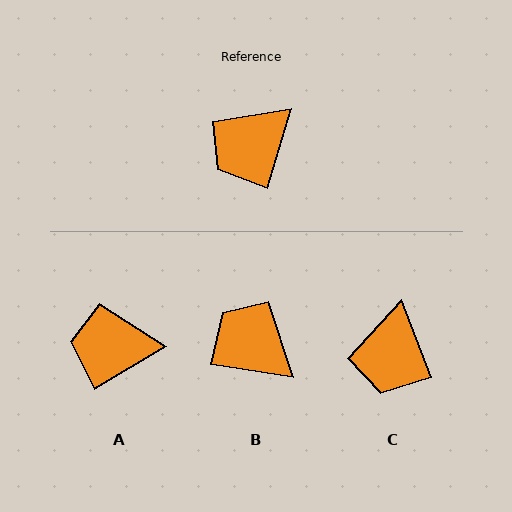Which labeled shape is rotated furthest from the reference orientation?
B, about 82 degrees away.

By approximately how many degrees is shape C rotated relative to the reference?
Approximately 38 degrees counter-clockwise.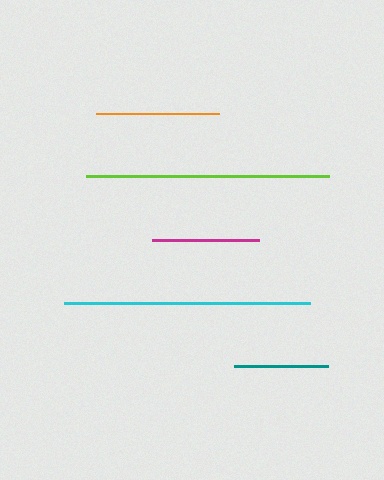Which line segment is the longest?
The cyan line is the longest at approximately 247 pixels.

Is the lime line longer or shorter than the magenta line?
The lime line is longer than the magenta line.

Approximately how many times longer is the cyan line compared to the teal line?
The cyan line is approximately 2.6 times the length of the teal line.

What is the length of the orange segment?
The orange segment is approximately 123 pixels long.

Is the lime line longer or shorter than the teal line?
The lime line is longer than the teal line.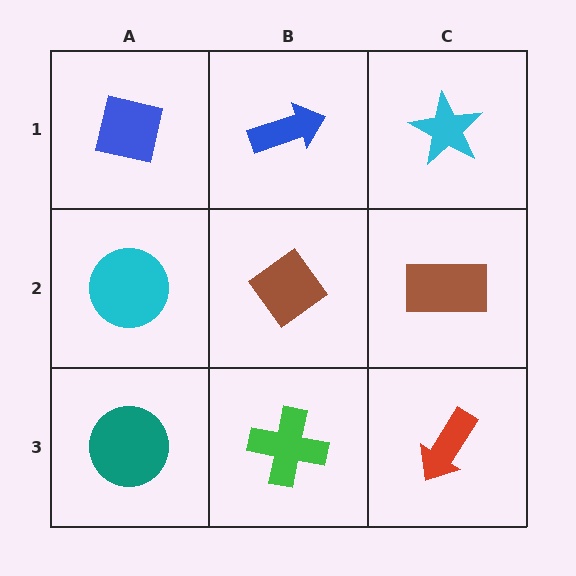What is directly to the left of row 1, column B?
A blue square.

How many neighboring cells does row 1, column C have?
2.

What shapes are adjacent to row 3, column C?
A brown rectangle (row 2, column C), a green cross (row 3, column B).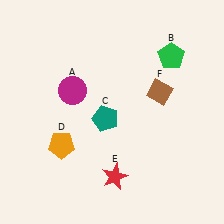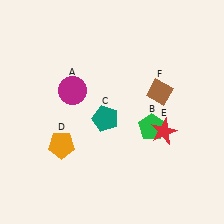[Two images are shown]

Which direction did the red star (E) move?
The red star (E) moved right.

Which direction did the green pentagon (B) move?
The green pentagon (B) moved down.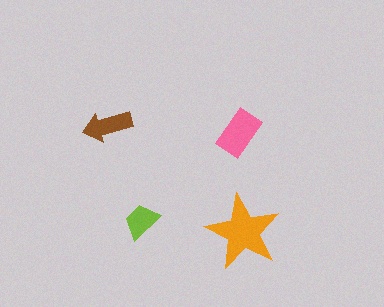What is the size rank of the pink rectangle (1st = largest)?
2nd.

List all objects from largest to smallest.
The orange star, the pink rectangle, the brown arrow, the lime trapezoid.